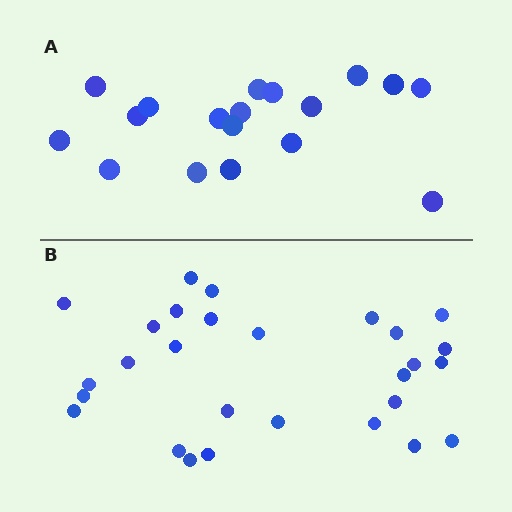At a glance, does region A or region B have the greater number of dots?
Region B (the bottom region) has more dots.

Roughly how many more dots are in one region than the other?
Region B has roughly 10 or so more dots than region A.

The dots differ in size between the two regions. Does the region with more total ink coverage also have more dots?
No. Region A has more total ink coverage because its dots are larger, but region B actually contains more individual dots. Total area can be misleading — the number of items is what matters here.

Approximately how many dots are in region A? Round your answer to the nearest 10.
About 20 dots. (The exact count is 18, which rounds to 20.)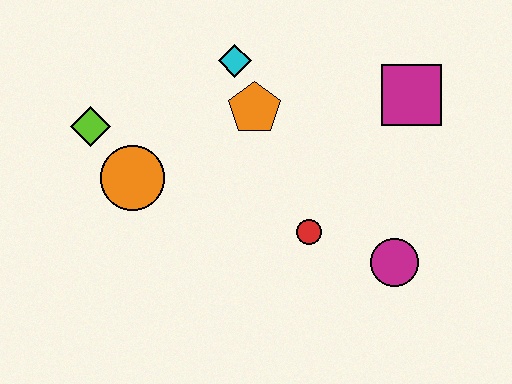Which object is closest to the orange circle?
The lime diamond is closest to the orange circle.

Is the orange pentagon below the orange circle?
No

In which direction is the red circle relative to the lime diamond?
The red circle is to the right of the lime diamond.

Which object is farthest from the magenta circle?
The lime diamond is farthest from the magenta circle.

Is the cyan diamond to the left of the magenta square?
Yes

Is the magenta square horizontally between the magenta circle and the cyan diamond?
No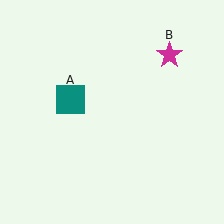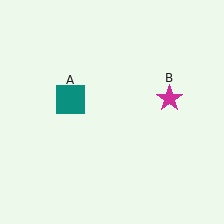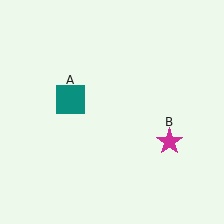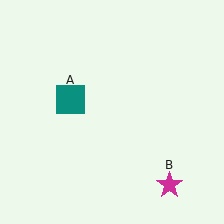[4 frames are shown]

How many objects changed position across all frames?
1 object changed position: magenta star (object B).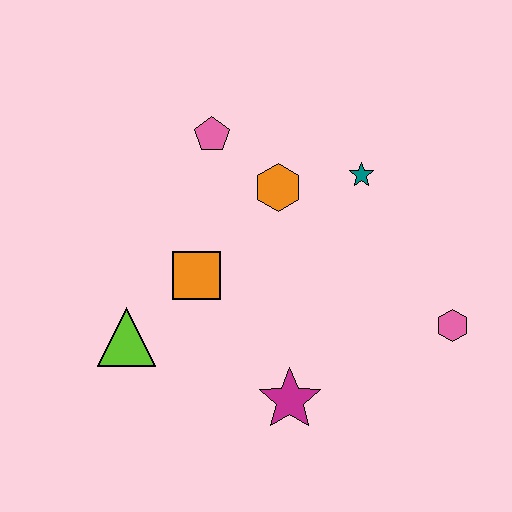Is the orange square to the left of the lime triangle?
No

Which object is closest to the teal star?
The orange hexagon is closest to the teal star.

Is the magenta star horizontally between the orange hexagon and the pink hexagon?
Yes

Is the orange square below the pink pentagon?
Yes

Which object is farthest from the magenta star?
The pink pentagon is farthest from the magenta star.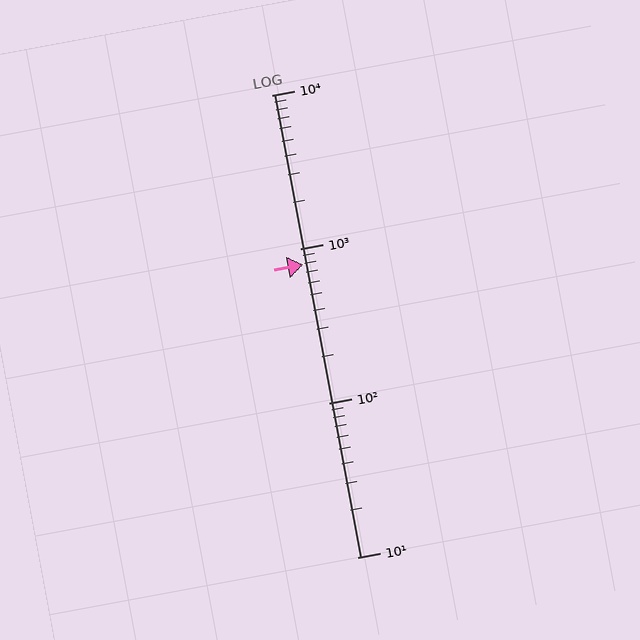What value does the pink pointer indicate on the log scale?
The pointer indicates approximately 790.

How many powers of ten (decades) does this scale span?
The scale spans 3 decades, from 10 to 10000.